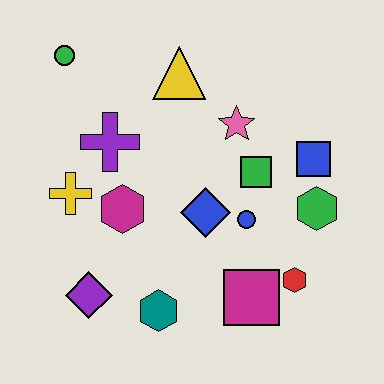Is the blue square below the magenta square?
No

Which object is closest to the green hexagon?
The blue square is closest to the green hexagon.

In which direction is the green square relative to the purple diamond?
The green square is to the right of the purple diamond.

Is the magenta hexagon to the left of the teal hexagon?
Yes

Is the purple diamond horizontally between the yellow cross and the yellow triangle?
Yes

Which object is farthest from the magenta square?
The green circle is farthest from the magenta square.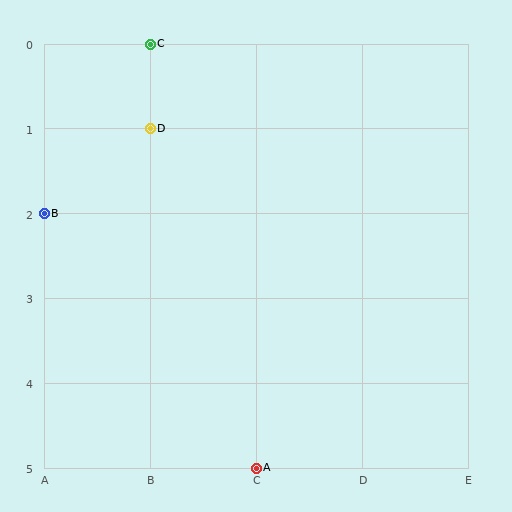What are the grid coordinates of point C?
Point C is at grid coordinates (B, 0).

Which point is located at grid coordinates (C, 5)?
Point A is at (C, 5).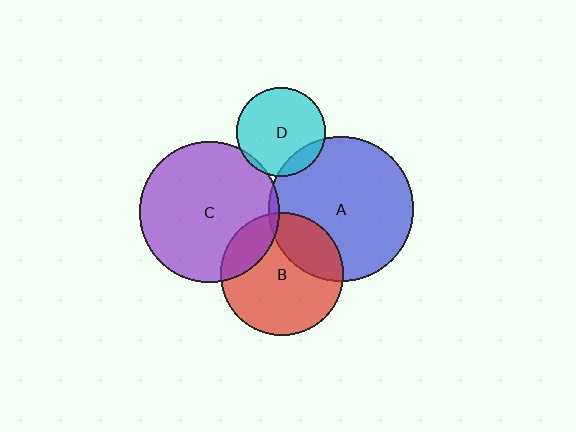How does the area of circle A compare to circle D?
Approximately 2.7 times.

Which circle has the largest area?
Circle A (blue).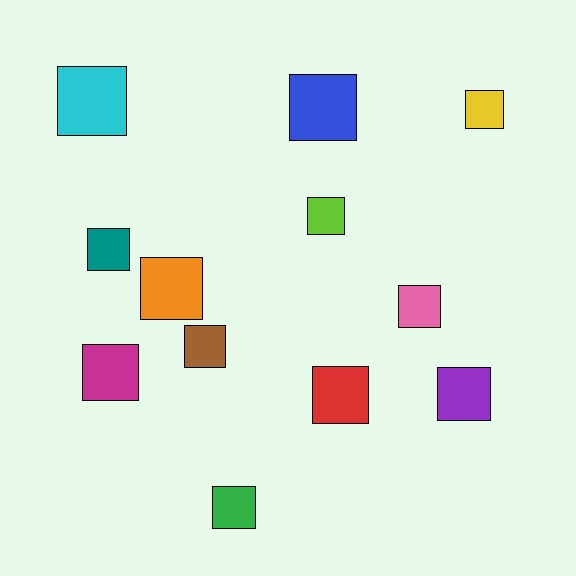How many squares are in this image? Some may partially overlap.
There are 12 squares.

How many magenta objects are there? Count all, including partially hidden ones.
There is 1 magenta object.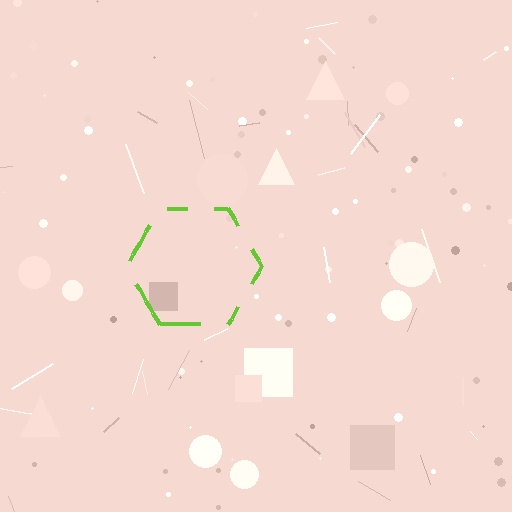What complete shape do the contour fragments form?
The contour fragments form a hexagon.